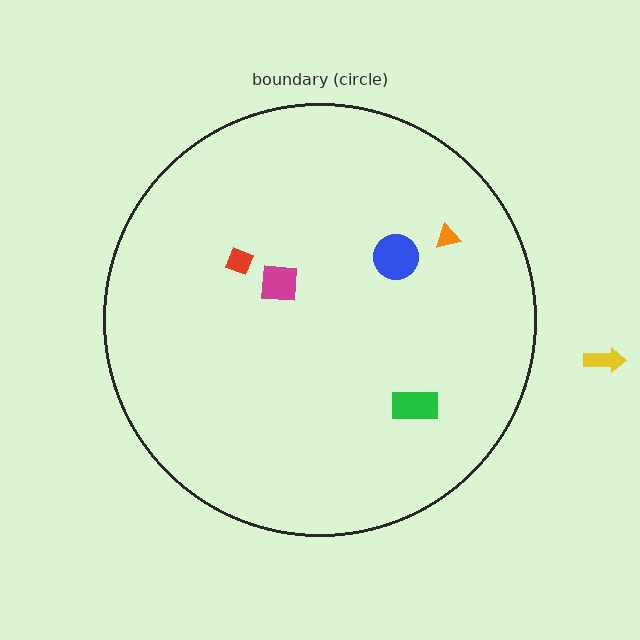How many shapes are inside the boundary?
5 inside, 1 outside.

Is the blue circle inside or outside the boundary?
Inside.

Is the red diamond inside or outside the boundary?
Inside.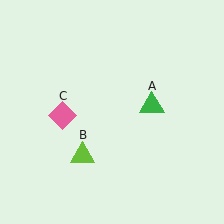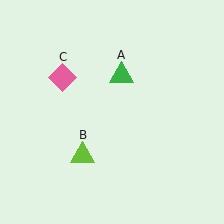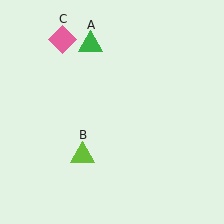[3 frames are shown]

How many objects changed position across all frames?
2 objects changed position: green triangle (object A), pink diamond (object C).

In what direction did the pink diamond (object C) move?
The pink diamond (object C) moved up.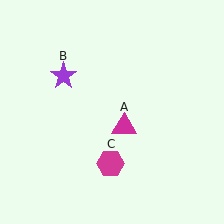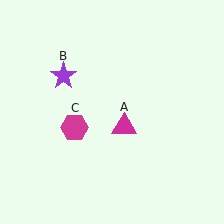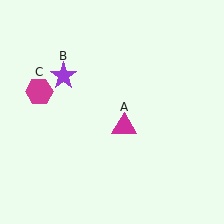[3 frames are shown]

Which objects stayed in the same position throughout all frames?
Magenta triangle (object A) and purple star (object B) remained stationary.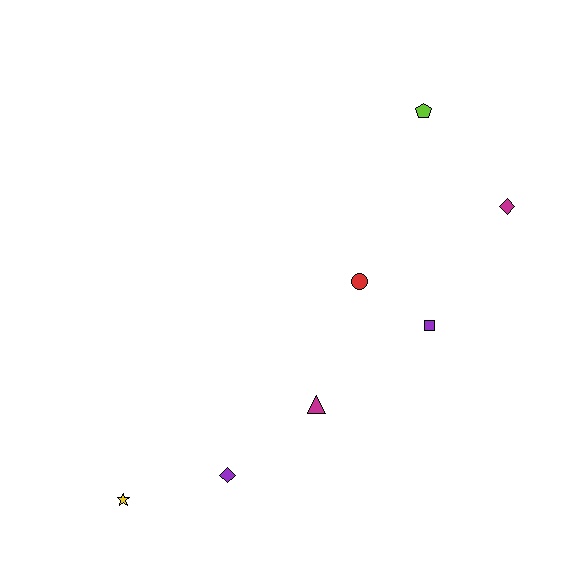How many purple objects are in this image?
There are 2 purple objects.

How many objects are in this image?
There are 7 objects.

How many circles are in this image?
There is 1 circle.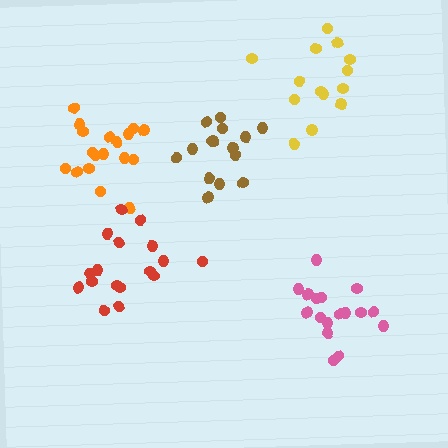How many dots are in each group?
Group 1: 18 dots, Group 2: 15 dots, Group 3: 14 dots, Group 4: 17 dots, Group 5: 17 dots (81 total).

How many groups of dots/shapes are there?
There are 5 groups.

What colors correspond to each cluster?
The clusters are colored: orange, brown, yellow, red, pink.